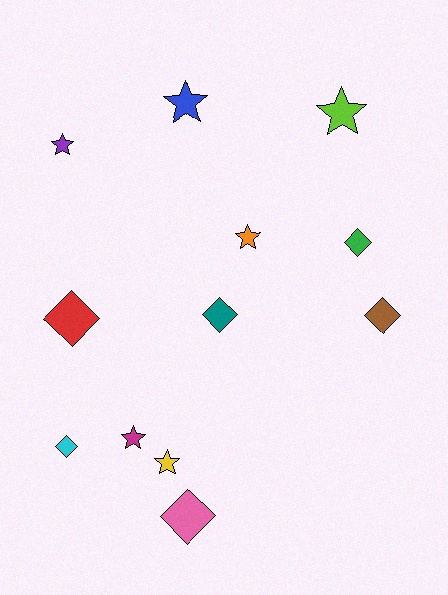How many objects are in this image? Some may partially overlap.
There are 12 objects.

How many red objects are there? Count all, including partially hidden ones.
There is 1 red object.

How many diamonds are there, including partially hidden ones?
There are 6 diamonds.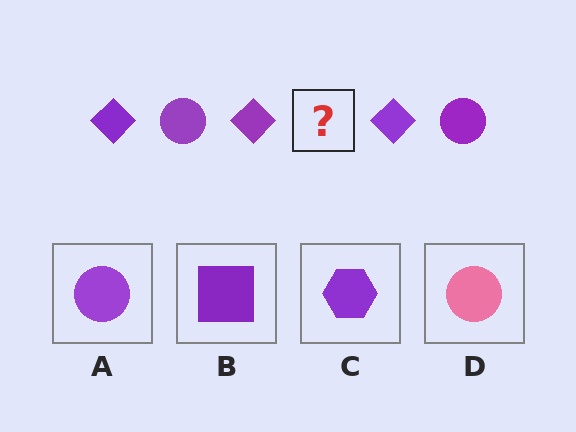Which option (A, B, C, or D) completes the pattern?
A.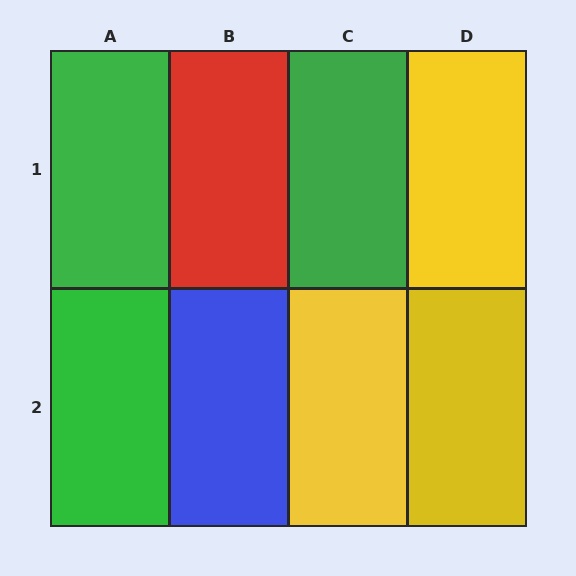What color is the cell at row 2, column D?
Yellow.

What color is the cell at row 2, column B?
Blue.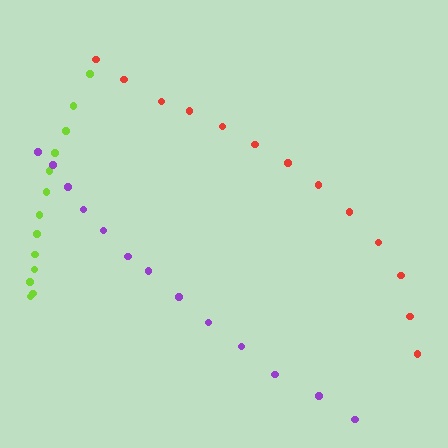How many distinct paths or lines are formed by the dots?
There are 3 distinct paths.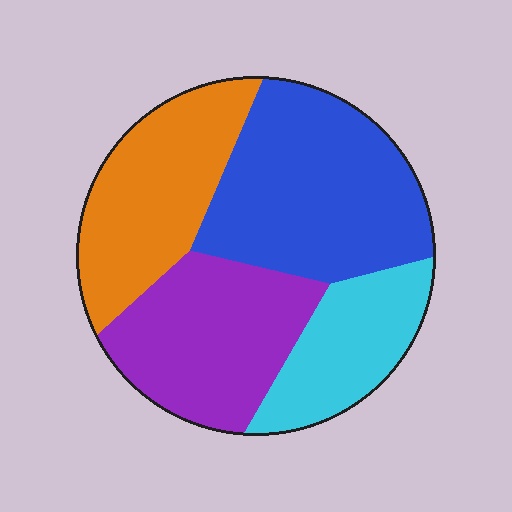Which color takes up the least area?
Cyan, at roughly 15%.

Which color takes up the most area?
Blue, at roughly 35%.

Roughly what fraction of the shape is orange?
Orange covers 24% of the shape.